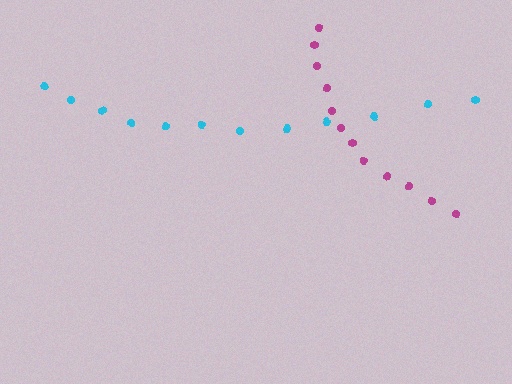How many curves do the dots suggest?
There are 2 distinct paths.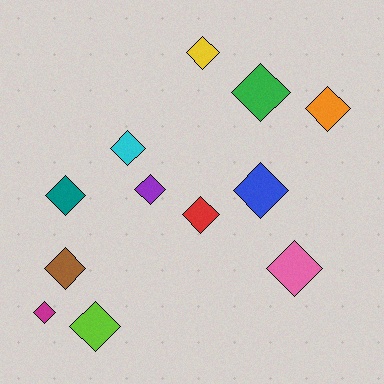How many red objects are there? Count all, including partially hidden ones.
There is 1 red object.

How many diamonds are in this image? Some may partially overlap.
There are 12 diamonds.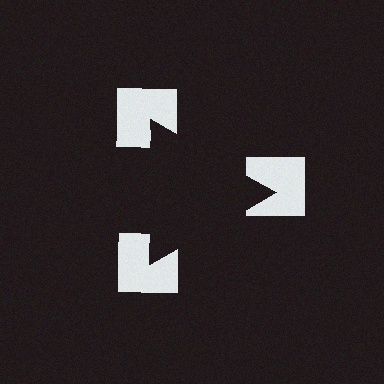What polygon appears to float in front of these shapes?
An illusory triangle — its edges are inferred from the aligned wedge cuts in the notched squares, not physically drawn.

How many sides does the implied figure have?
3 sides.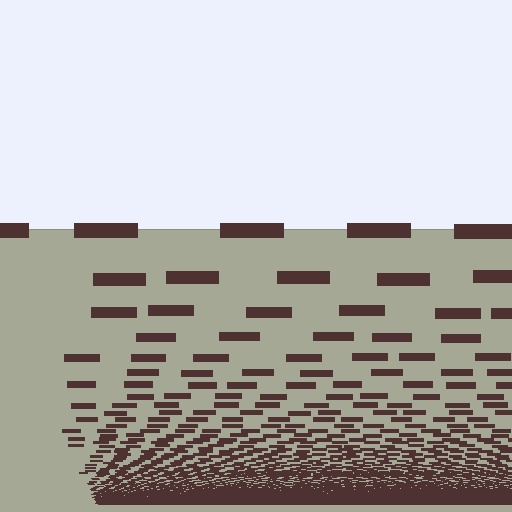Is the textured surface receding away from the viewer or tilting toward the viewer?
The surface appears to tilt toward the viewer. Texture elements get larger and sparser toward the top.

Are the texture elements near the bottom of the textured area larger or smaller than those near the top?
Smaller. The gradient is inverted — elements near the bottom are smaller and denser.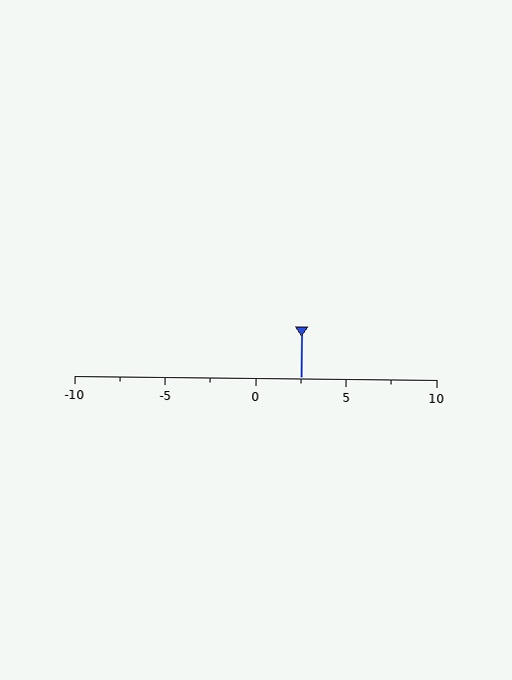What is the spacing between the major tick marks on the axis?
The major ticks are spaced 5 apart.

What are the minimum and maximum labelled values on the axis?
The axis runs from -10 to 10.